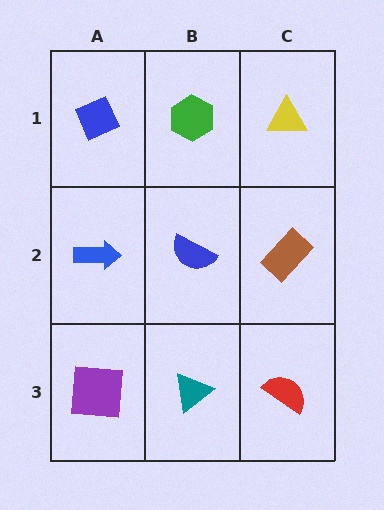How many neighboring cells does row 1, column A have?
2.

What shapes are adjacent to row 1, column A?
A blue arrow (row 2, column A), a green hexagon (row 1, column B).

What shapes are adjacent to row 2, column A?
A blue diamond (row 1, column A), a purple square (row 3, column A), a blue semicircle (row 2, column B).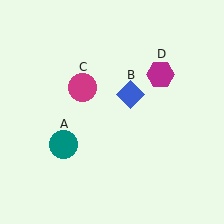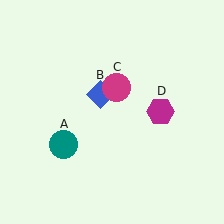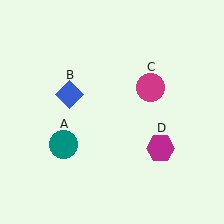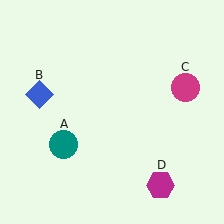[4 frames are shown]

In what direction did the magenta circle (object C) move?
The magenta circle (object C) moved right.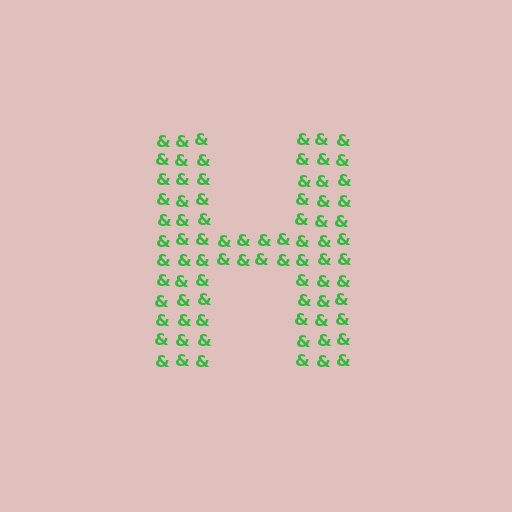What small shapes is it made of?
It is made of small ampersands.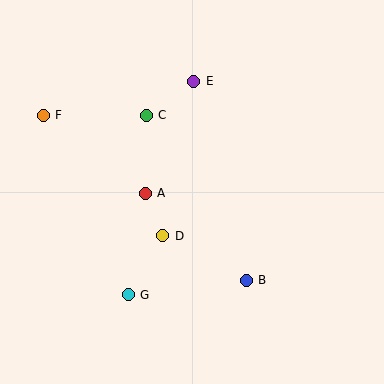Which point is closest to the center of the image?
Point A at (145, 193) is closest to the center.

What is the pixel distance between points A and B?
The distance between A and B is 133 pixels.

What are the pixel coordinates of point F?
Point F is at (43, 115).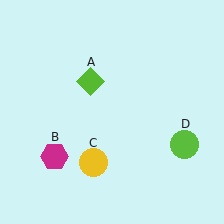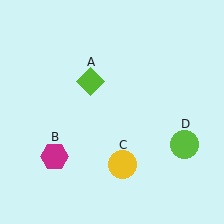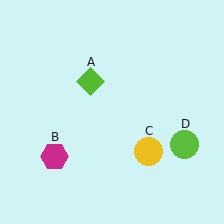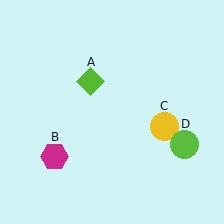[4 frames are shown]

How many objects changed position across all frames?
1 object changed position: yellow circle (object C).